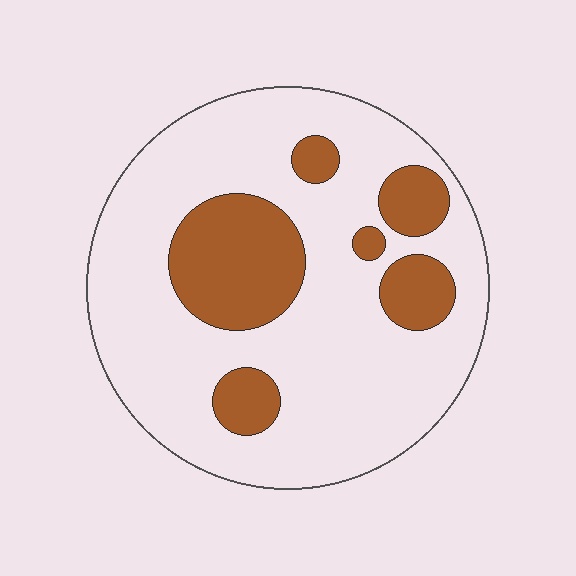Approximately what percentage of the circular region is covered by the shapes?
Approximately 25%.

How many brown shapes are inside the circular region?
6.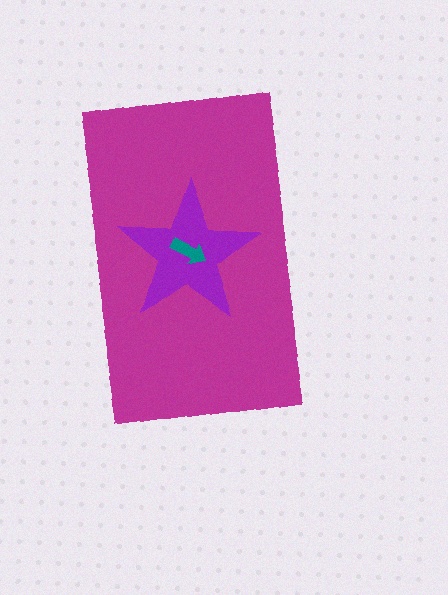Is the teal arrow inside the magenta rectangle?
Yes.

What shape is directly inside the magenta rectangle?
The purple star.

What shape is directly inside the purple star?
The teal arrow.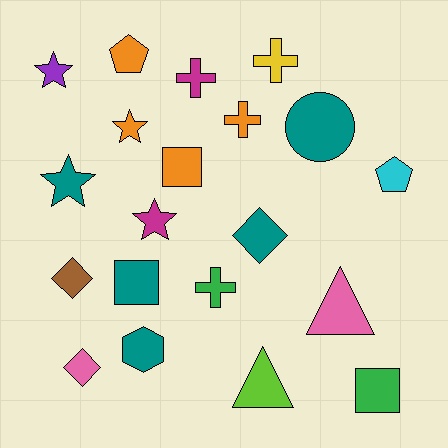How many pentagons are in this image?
There are 2 pentagons.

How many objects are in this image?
There are 20 objects.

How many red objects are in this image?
There are no red objects.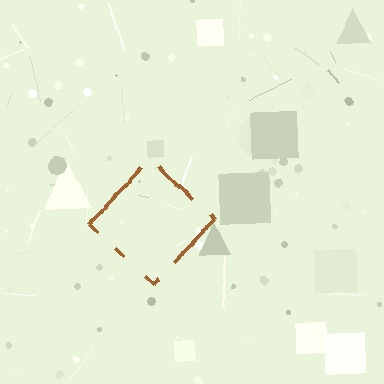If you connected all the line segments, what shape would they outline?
They would outline a diamond.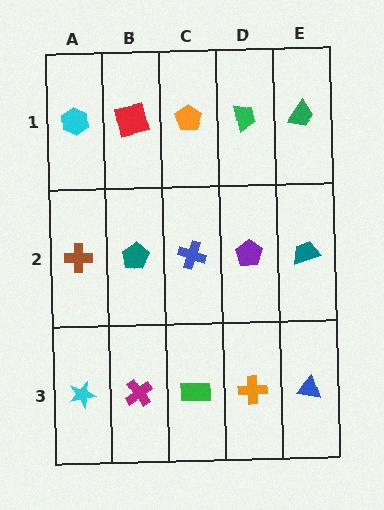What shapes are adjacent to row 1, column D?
A purple pentagon (row 2, column D), an orange pentagon (row 1, column C), a green trapezoid (row 1, column E).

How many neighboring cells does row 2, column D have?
4.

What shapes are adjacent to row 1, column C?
A blue cross (row 2, column C), a red square (row 1, column B), a green trapezoid (row 1, column D).